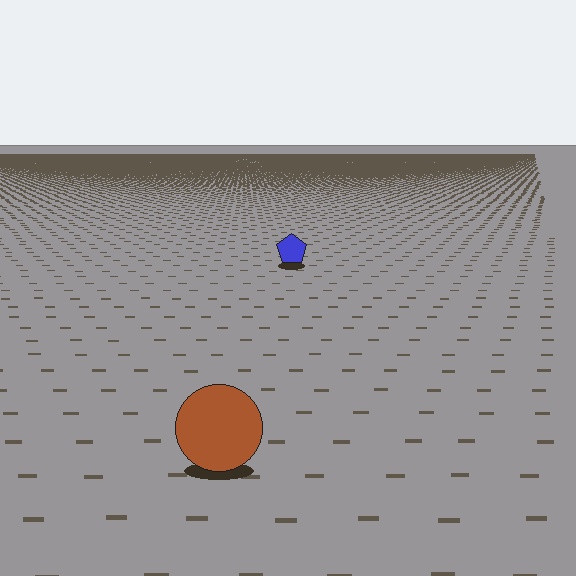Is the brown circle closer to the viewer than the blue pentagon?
Yes. The brown circle is closer — you can tell from the texture gradient: the ground texture is coarser near it.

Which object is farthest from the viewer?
The blue pentagon is farthest from the viewer. It appears smaller and the ground texture around it is denser.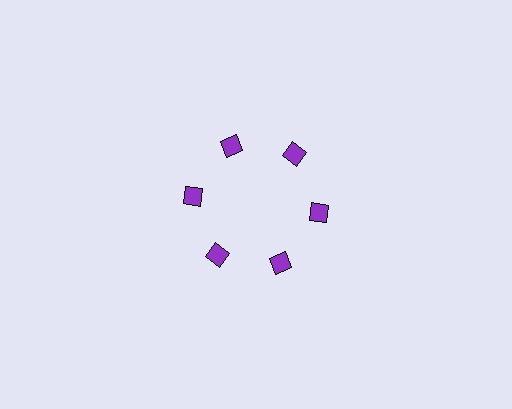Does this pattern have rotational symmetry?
Yes, this pattern has 6-fold rotational symmetry. It looks the same after rotating 60 degrees around the center.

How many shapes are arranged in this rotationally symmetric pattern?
There are 6 shapes, arranged in 6 groups of 1.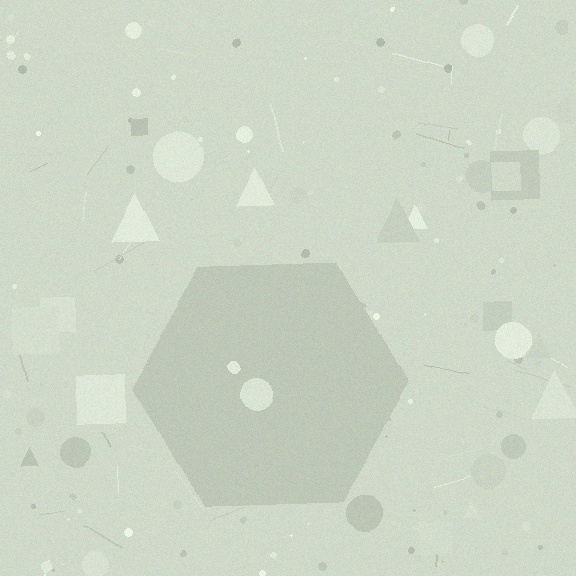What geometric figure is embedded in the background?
A hexagon is embedded in the background.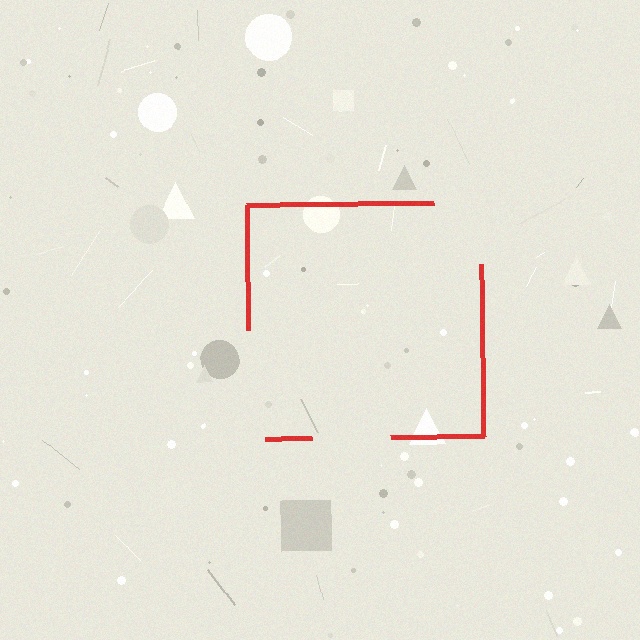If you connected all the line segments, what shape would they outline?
They would outline a square.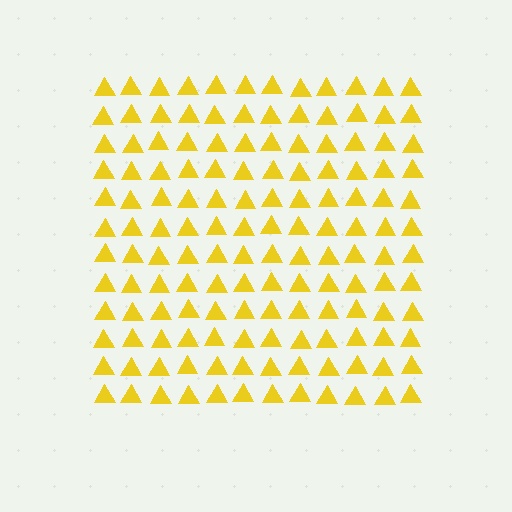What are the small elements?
The small elements are triangles.